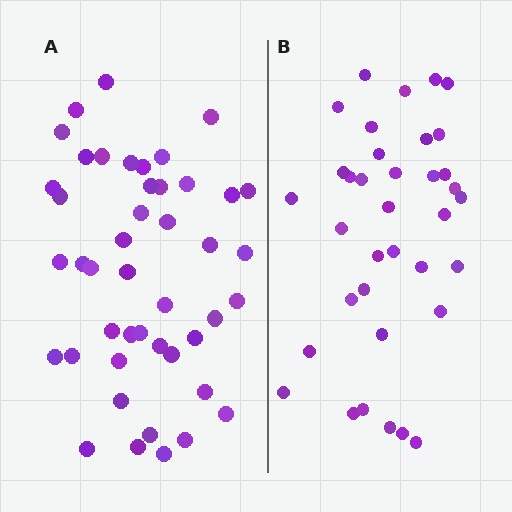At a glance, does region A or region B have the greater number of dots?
Region A (the left region) has more dots.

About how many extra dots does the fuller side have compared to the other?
Region A has roughly 8 or so more dots than region B.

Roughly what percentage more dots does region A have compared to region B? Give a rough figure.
About 25% more.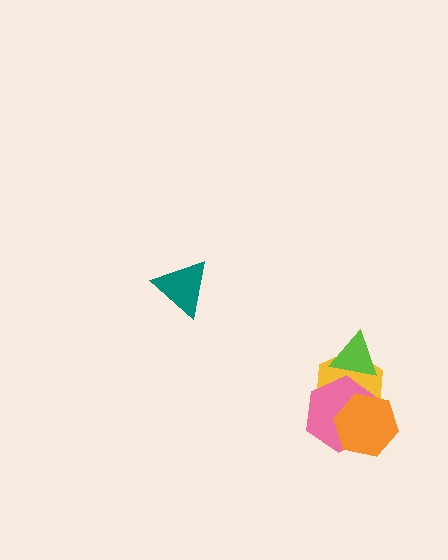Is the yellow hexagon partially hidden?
Yes, it is partially covered by another shape.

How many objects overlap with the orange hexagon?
2 objects overlap with the orange hexagon.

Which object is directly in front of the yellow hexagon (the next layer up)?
The pink hexagon is directly in front of the yellow hexagon.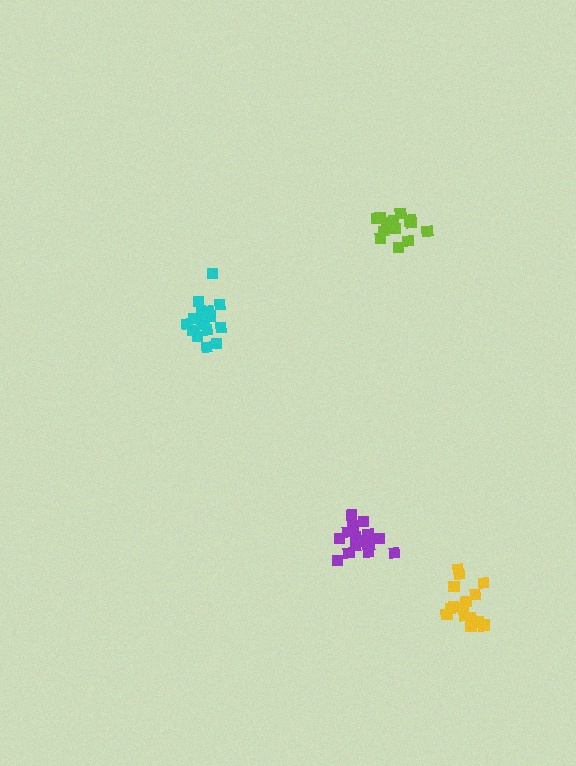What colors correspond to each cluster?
The clusters are colored: purple, lime, yellow, cyan.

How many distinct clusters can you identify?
There are 4 distinct clusters.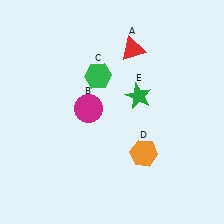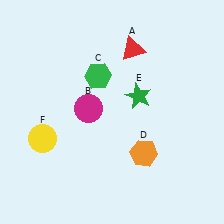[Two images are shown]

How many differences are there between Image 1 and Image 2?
There is 1 difference between the two images.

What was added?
A yellow circle (F) was added in Image 2.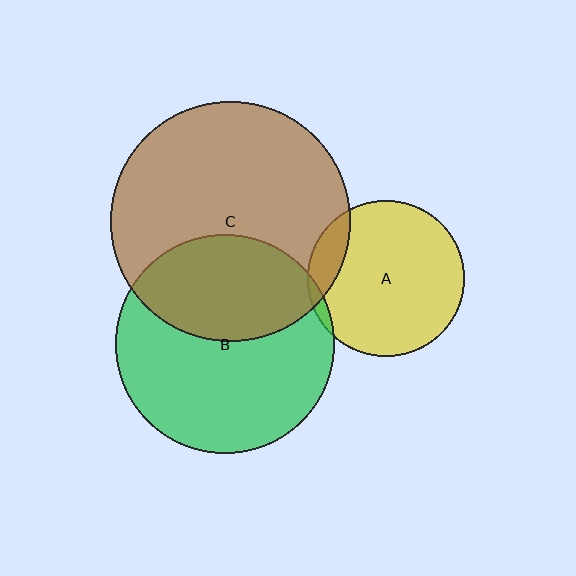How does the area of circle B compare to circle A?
Approximately 2.0 times.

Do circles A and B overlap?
Yes.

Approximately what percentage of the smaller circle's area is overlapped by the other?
Approximately 5%.